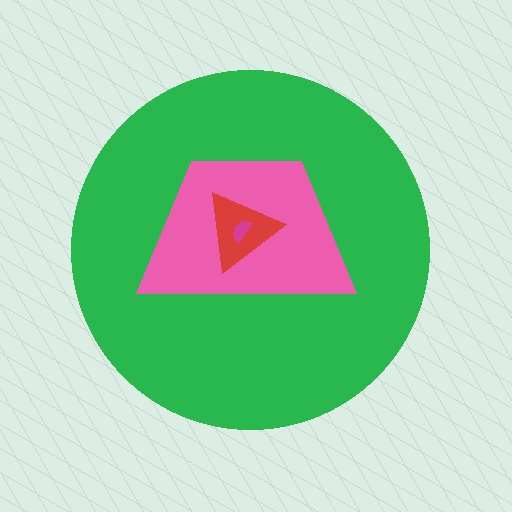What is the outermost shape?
The green circle.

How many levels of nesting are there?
4.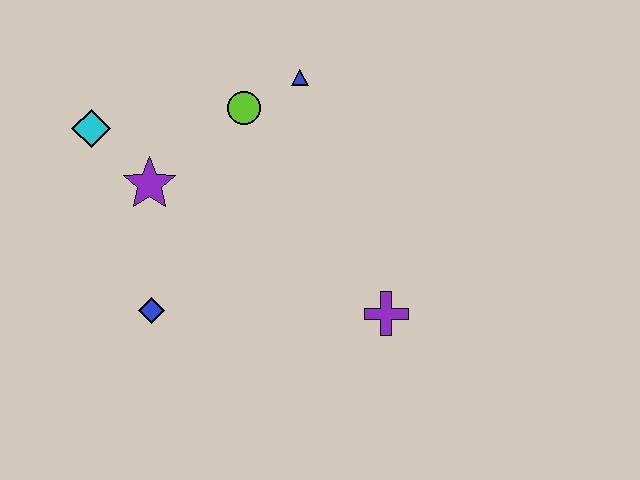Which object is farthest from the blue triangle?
The blue diamond is farthest from the blue triangle.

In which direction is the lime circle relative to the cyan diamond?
The lime circle is to the right of the cyan diamond.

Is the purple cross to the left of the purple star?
No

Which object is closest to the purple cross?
The blue diamond is closest to the purple cross.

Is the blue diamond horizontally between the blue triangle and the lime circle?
No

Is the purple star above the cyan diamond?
No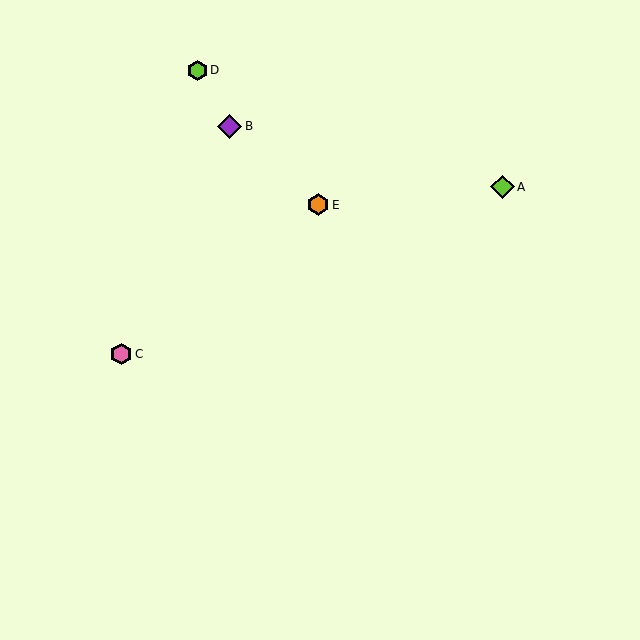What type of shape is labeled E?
Shape E is an orange hexagon.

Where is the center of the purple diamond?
The center of the purple diamond is at (230, 126).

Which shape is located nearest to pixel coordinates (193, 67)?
The lime hexagon (labeled D) at (197, 70) is nearest to that location.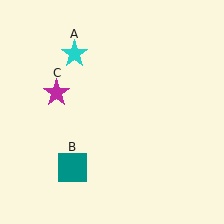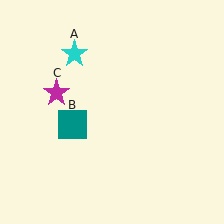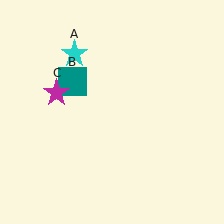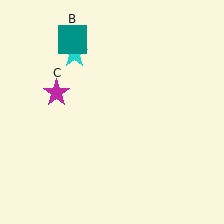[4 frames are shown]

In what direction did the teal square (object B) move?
The teal square (object B) moved up.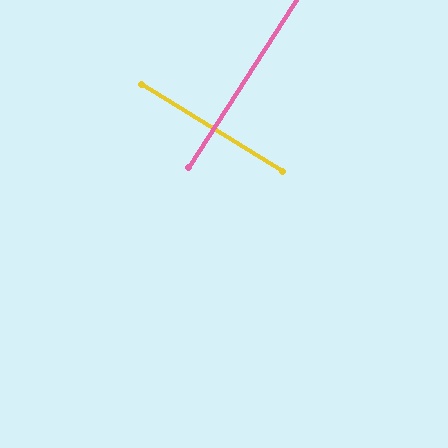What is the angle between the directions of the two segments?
Approximately 89 degrees.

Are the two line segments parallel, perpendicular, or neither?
Perpendicular — they meet at approximately 89°.